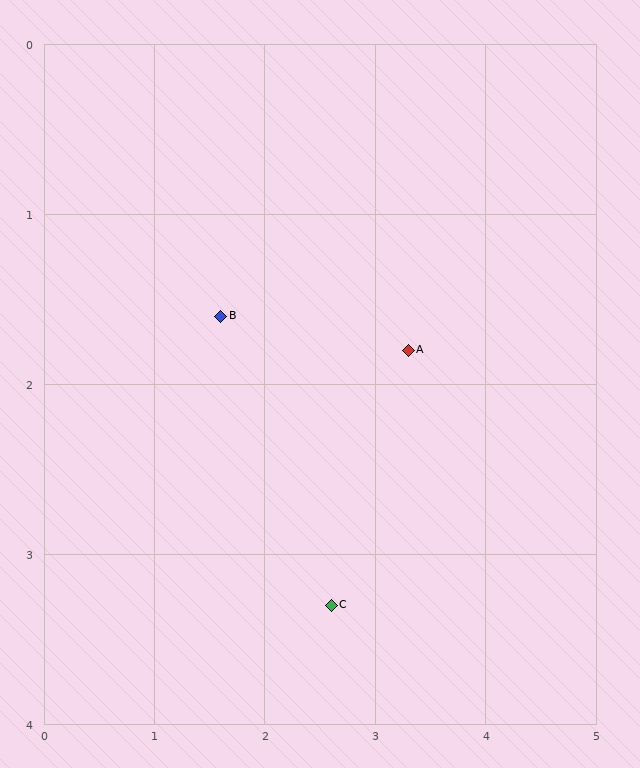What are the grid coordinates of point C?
Point C is at approximately (2.6, 3.3).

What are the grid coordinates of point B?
Point B is at approximately (1.6, 1.6).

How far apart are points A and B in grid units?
Points A and B are about 1.7 grid units apart.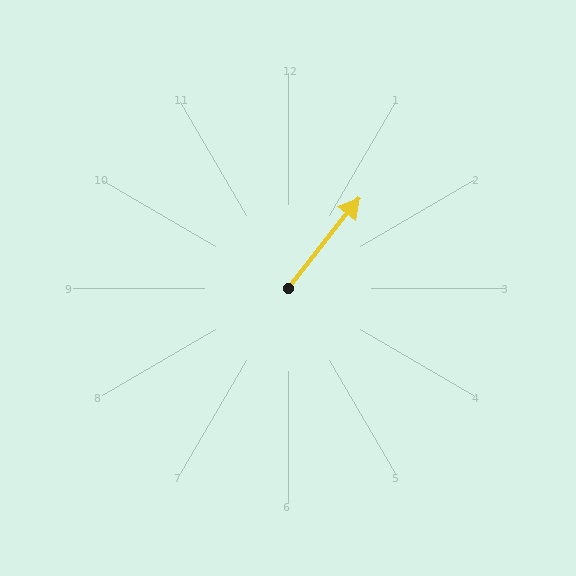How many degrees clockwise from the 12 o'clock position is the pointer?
Approximately 38 degrees.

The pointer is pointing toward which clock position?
Roughly 1 o'clock.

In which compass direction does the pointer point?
Northeast.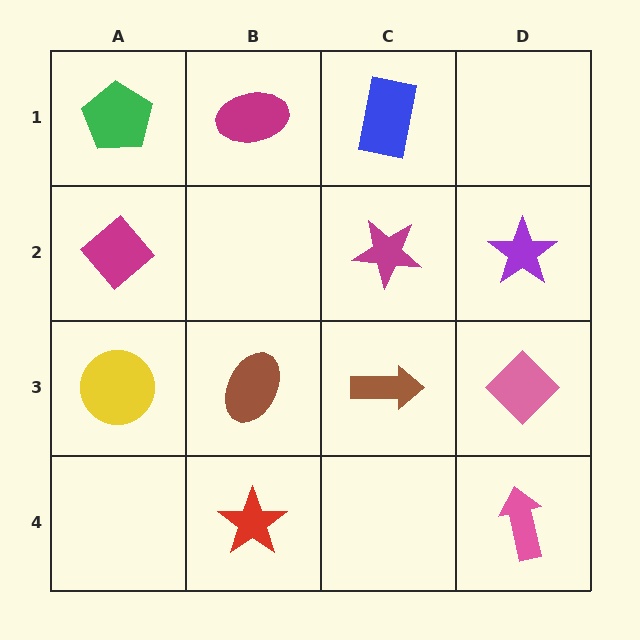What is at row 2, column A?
A magenta diamond.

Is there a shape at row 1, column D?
No, that cell is empty.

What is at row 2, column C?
A magenta star.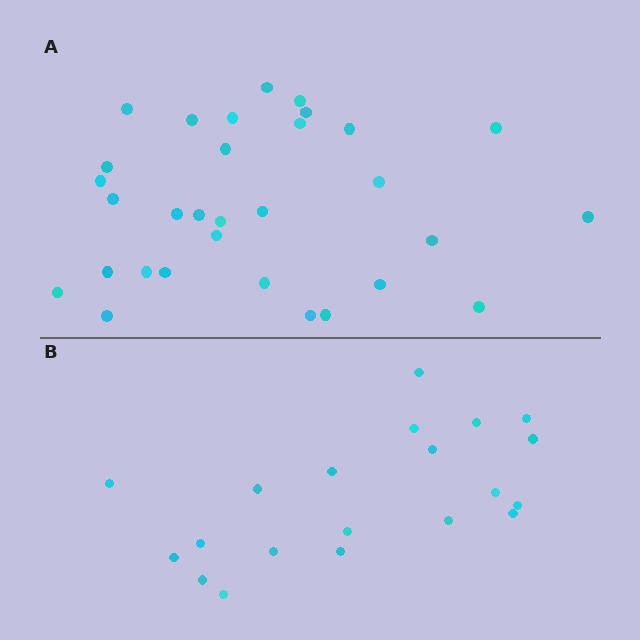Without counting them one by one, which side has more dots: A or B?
Region A (the top region) has more dots.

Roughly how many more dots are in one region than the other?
Region A has roughly 12 or so more dots than region B.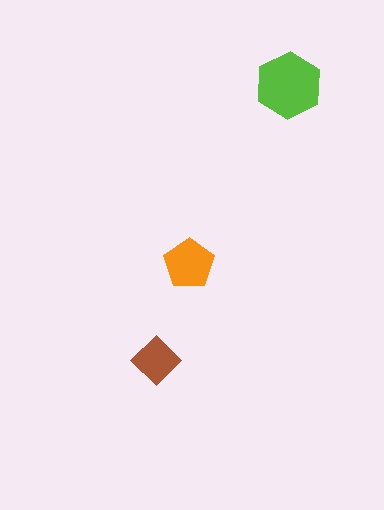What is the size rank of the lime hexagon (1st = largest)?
1st.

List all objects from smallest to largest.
The brown diamond, the orange pentagon, the lime hexagon.